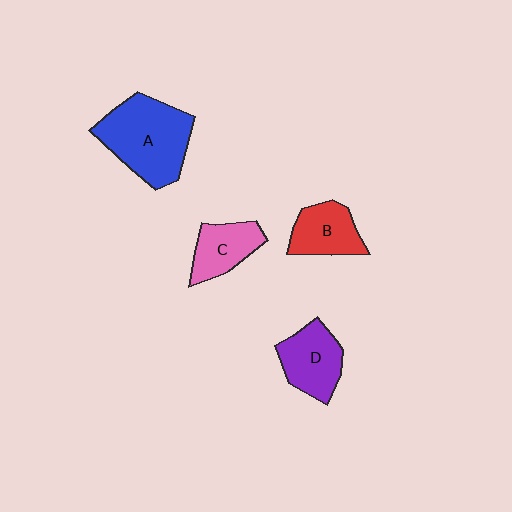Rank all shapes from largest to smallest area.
From largest to smallest: A (blue), D (purple), B (red), C (pink).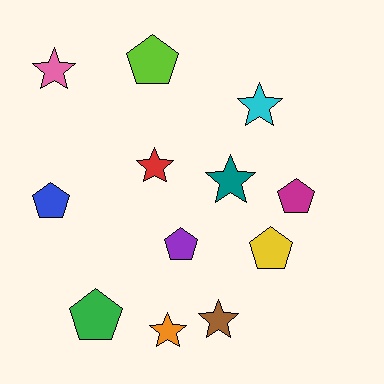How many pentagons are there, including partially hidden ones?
There are 6 pentagons.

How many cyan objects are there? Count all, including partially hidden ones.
There is 1 cyan object.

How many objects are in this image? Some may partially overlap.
There are 12 objects.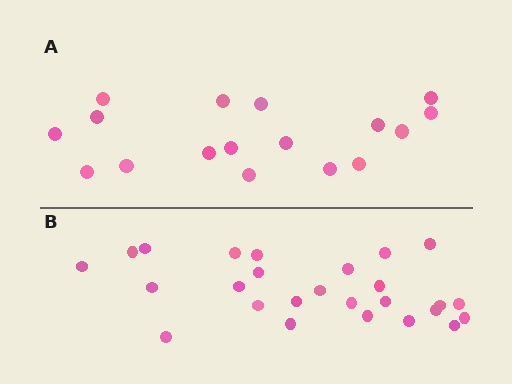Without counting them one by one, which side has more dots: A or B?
Region B (the bottom region) has more dots.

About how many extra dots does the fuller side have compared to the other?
Region B has roughly 8 or so more dots than region A.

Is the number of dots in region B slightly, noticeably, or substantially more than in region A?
Region B has substantially more. The ratio is roughly 1.5 to 1.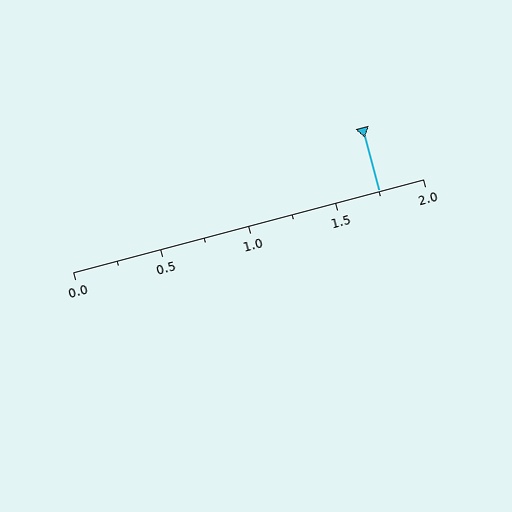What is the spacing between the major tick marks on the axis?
The major ticks are spaced 0.5 apart.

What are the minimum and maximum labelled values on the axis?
The axis runs from 0.0 to 2.0.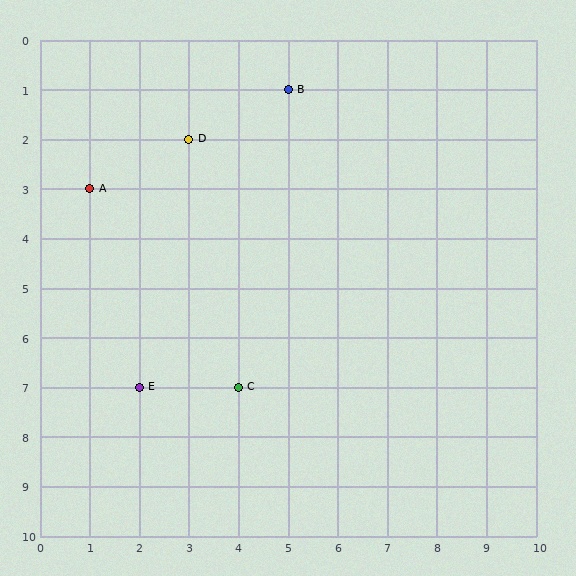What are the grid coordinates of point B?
Point B is at grid coordinates (5, 1).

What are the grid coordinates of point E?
Point E is at grid coordinates (2, 7).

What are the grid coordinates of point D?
Point D is at grid coordinates (3, 2).